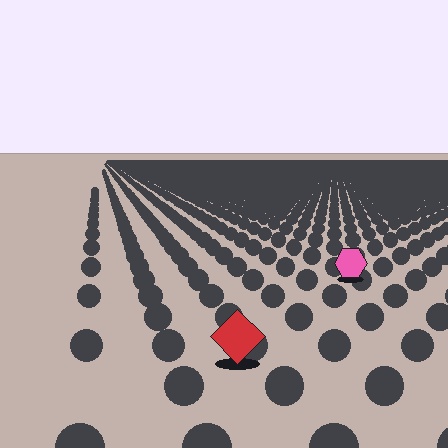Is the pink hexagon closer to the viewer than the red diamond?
No. The red diamond is closer — you can tell from the texture gradient: the ground texture is coarser near it.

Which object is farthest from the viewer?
The pink hexagon is farthest from the viewer. It appears smaller and the ground texture around it is denser.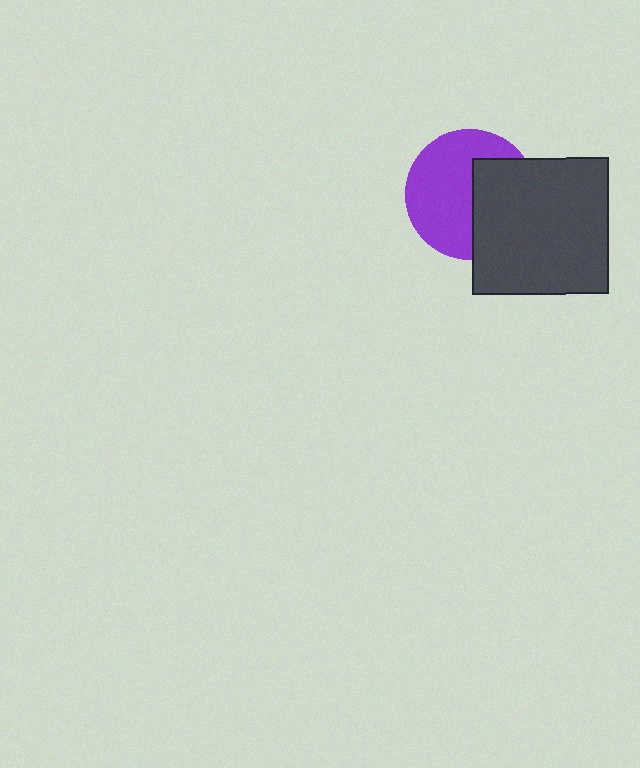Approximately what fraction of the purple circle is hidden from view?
Roughly 40% of the purple circle is hidden behind the dark gray square.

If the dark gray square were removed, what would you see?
You would see the complete purple circle.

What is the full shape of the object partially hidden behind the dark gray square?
The partially hidden object is a purple circle.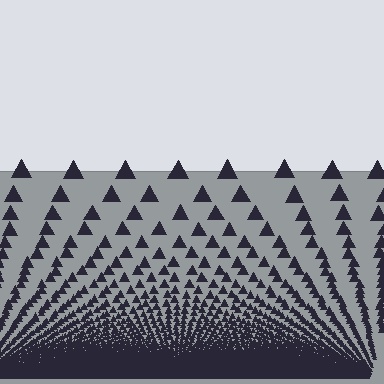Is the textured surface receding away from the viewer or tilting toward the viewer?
The surface appears to tilt toward the viewer. Texture elements get larger and sparser toward the top.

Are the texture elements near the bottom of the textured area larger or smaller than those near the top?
Smaller. The gradient is inverted — elements near the bottom are smaller and denser.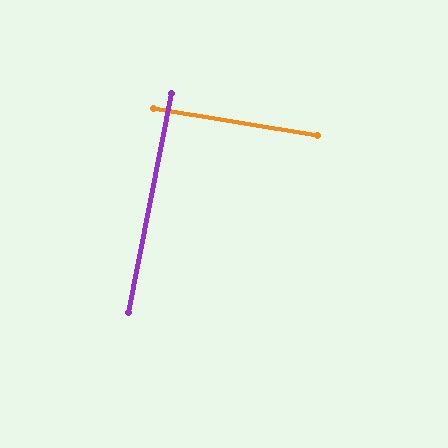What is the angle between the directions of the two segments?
Approximately 88 degrees.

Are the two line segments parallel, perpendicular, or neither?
Perpendicular — they meet at approximately 88°.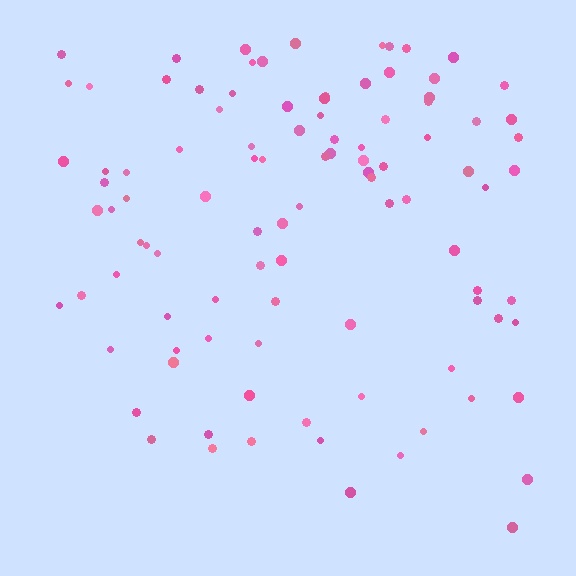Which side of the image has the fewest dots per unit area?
The bottom.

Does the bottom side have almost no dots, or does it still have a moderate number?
Still a moderate number, just noticeably fewer than the top.